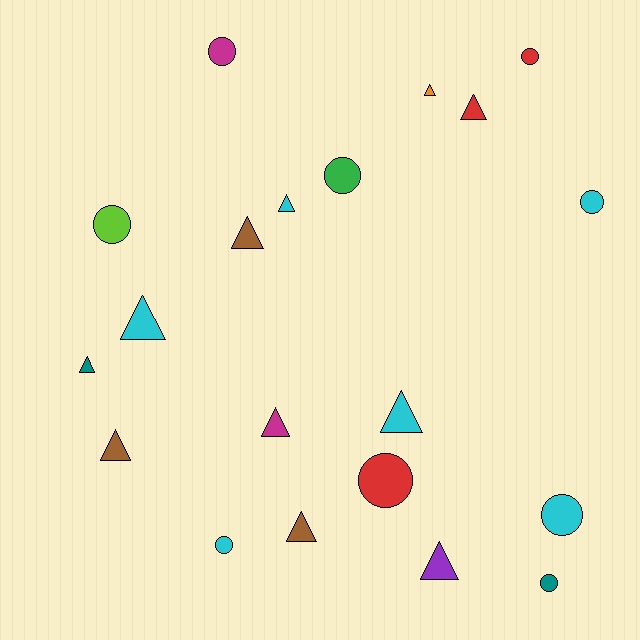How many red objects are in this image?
There are 3 red objects.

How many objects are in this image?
There are 20 objects.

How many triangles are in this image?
There are 11 triangles.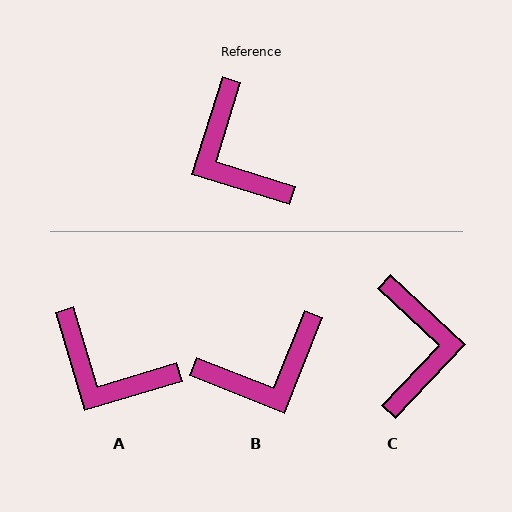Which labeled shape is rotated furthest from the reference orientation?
C, about 154 degrees away.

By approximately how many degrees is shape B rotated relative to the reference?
Approximately 86 degrees counter-clockwise.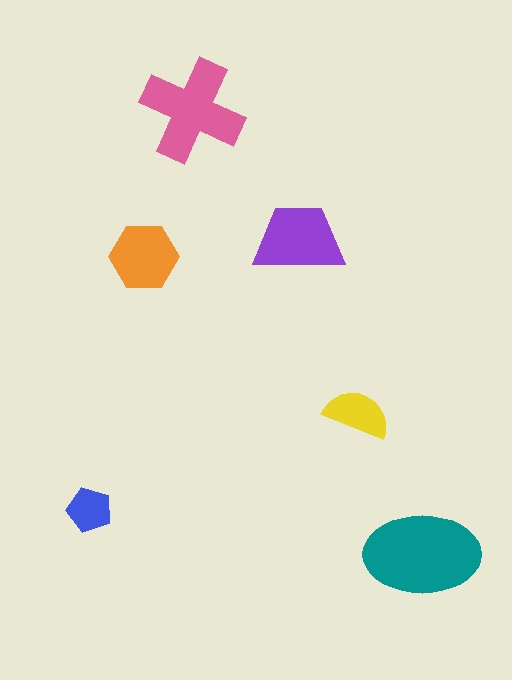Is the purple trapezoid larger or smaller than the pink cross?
Smaller.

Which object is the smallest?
The blue pentagon.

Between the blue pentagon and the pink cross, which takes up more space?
The pink cross.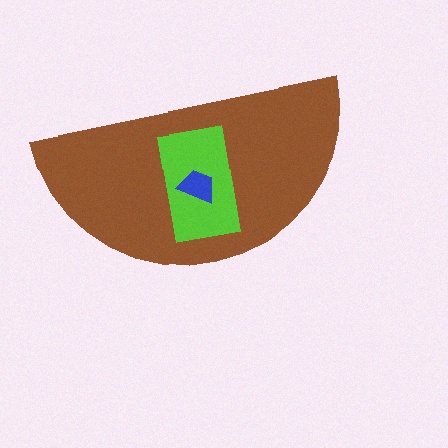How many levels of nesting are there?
3.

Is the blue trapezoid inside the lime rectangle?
Yes.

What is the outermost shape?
The brown semicircle.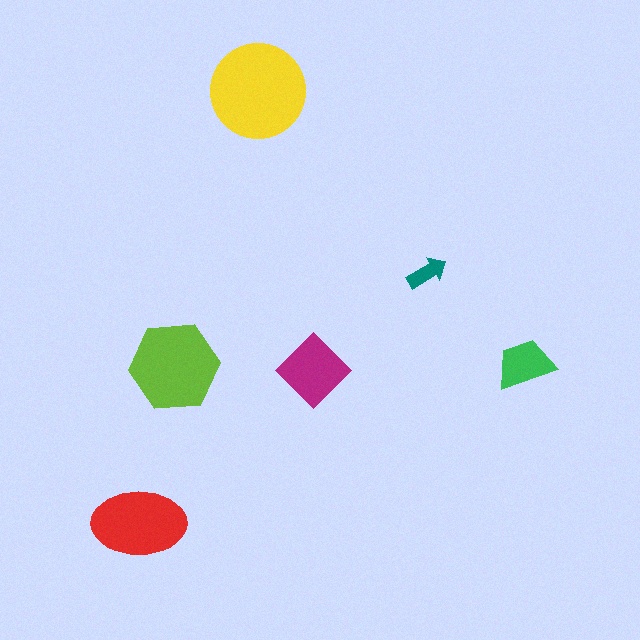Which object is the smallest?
The teal arrow.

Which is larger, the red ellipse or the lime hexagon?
The lime hexagon.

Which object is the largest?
The yellow circle.